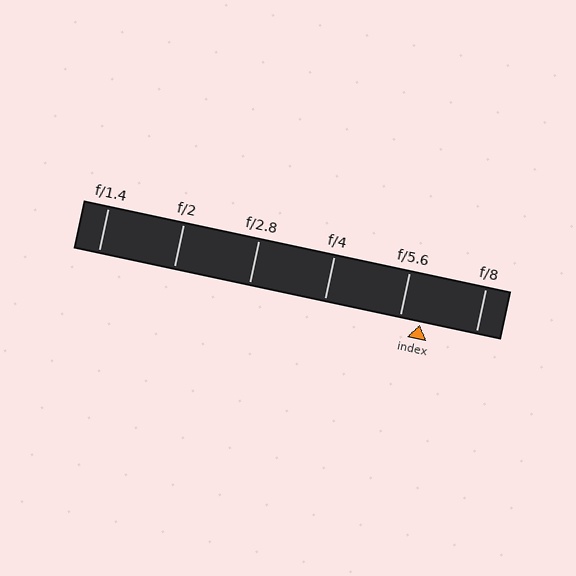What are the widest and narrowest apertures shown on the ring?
The widest aperture shown is f/1.4 and the narrowest is f/8.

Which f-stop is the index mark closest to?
The index mark is closest to f/5.6.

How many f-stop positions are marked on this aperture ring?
There are 6 f-stop positions marked.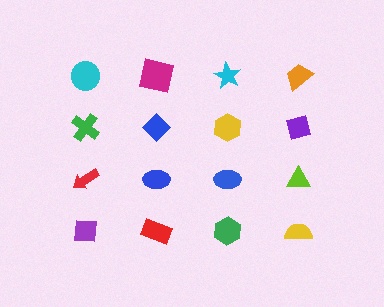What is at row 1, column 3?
A cyan star.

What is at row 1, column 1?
A cyan circle.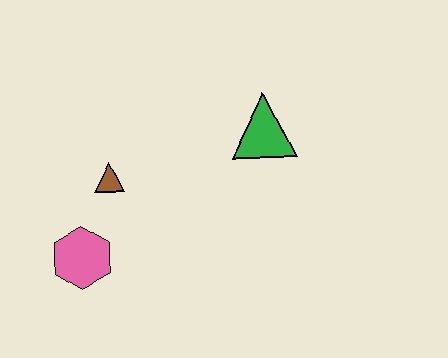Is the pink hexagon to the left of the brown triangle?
Yes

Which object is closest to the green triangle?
The brown triangle is closest to the green triangle.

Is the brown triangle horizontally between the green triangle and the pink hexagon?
Yes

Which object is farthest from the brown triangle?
The green triangle is farthest from the brown triangle.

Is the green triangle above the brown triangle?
Yes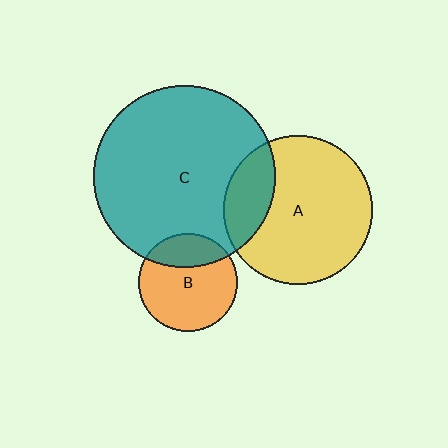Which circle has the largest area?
Circle C (teal).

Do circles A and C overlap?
Yes.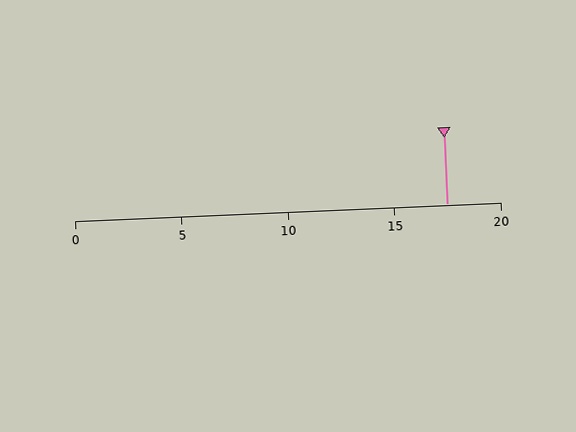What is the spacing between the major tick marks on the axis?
The major ticks are spaced 5 apart.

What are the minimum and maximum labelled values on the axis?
The axis runs from 0 to 20.